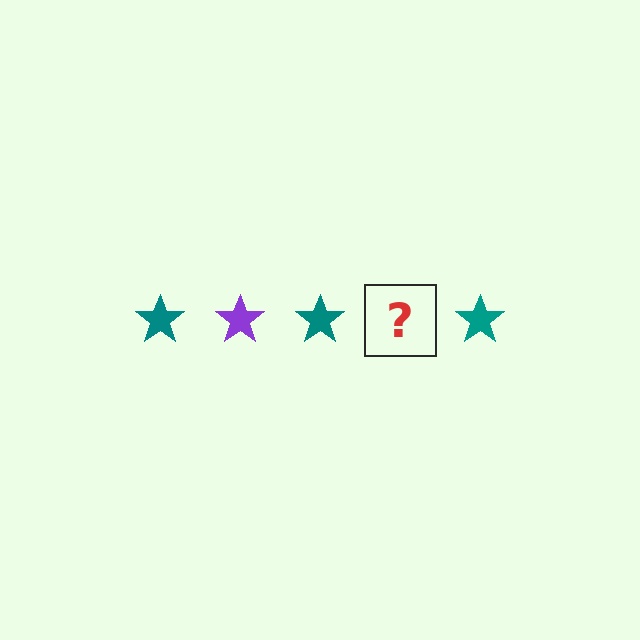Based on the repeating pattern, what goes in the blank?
The blank should be a purple star.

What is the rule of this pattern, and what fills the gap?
The rule is that the pattern cycles through teal, purple stars. The gap should be filled with a purple star.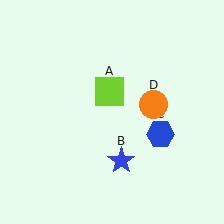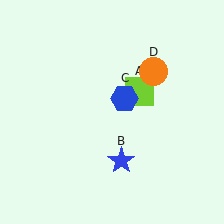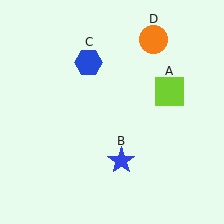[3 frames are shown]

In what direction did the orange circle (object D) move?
The orange circle (object D) moved up.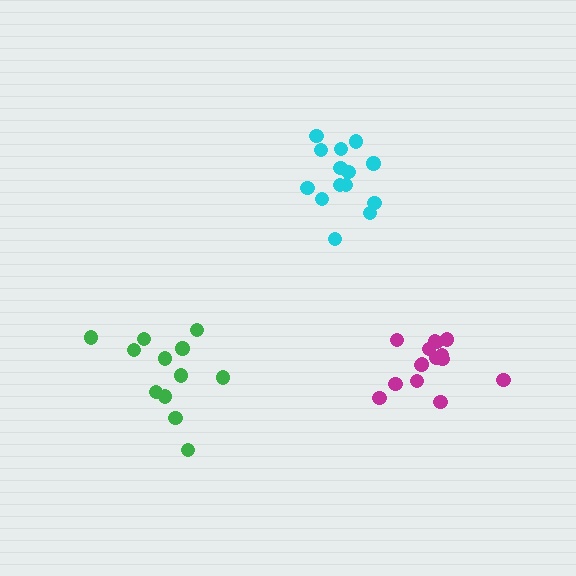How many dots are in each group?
Group 1: 14 dots, Group 2: 15 dots, Group 3: 12 dots (41 total).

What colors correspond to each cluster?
The clusters are colored: cyan, magenta, green.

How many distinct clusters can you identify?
There are 3 distinct clusters.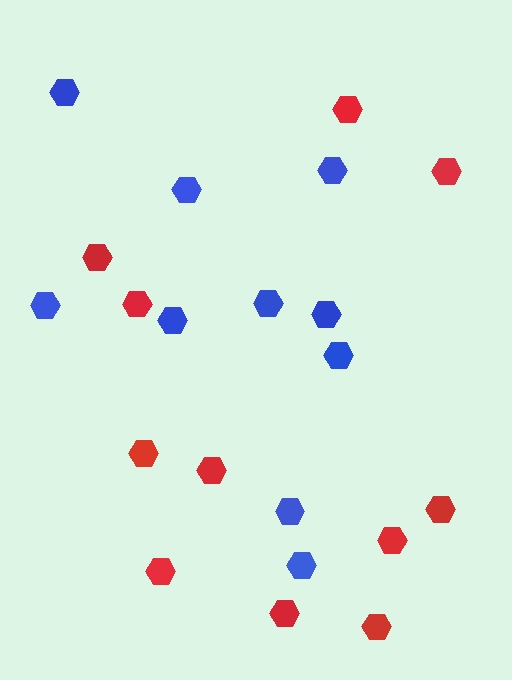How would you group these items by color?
There are 2 groups: one group of red hexagons (11) and one group of blue hexagons (10).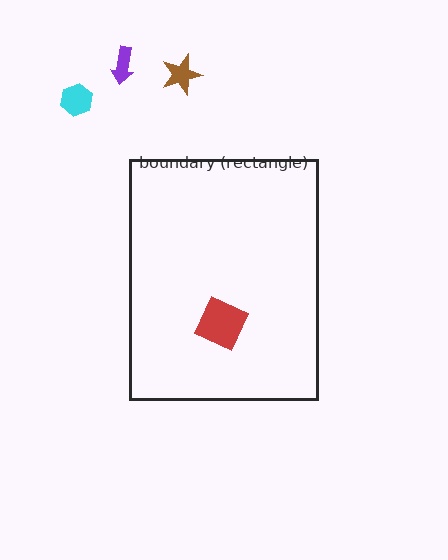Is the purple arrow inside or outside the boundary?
Outside.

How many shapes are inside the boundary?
1 inside, 3 outside.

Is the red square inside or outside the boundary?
Inside.